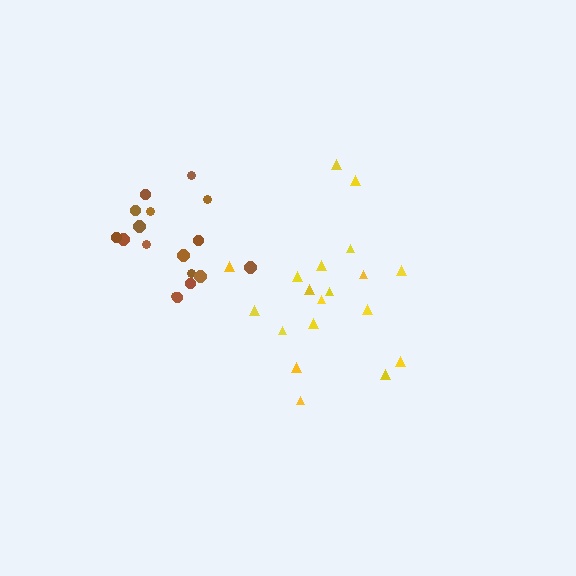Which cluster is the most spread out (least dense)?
Yellow.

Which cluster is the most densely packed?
Brown.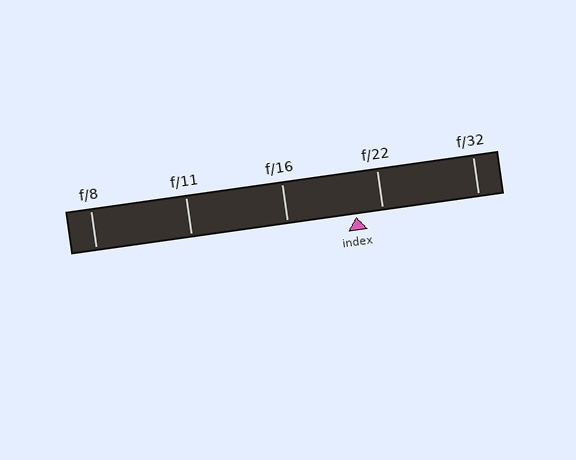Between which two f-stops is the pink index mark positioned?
The index mark is between f/16 and f/22.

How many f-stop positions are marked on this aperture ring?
There are 5 f-stop positions marked.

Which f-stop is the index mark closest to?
The index mark is closest to f/22.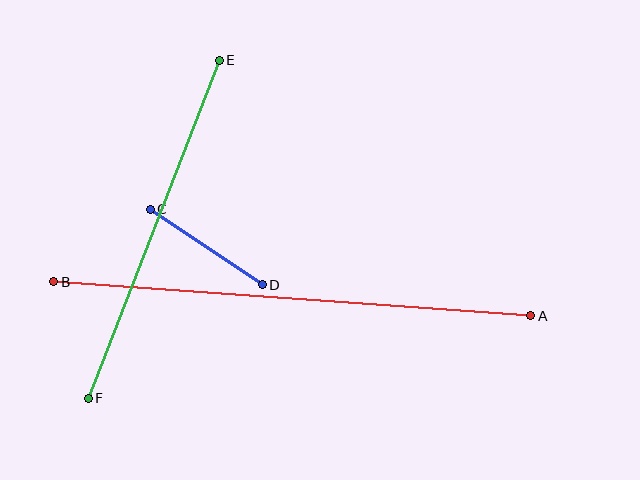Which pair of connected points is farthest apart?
Points A and B are farthest apart.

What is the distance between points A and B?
The distance is approximately 478 pixels.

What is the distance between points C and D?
The distance is approximately 135 pixels.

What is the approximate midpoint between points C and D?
The midpoint is at approximately (206, 247) pixels.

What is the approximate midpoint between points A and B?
The midpoint is at approximately (292, 299) pixels.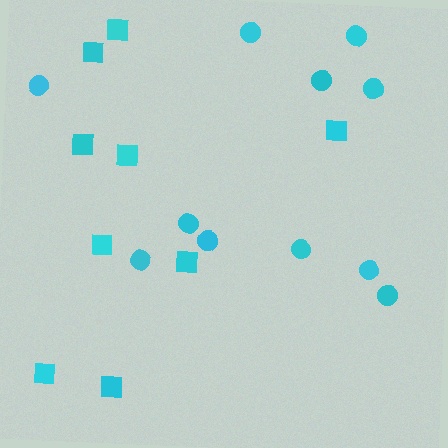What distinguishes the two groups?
There are 2 groups: one group of squares (9) and one group of circles (11).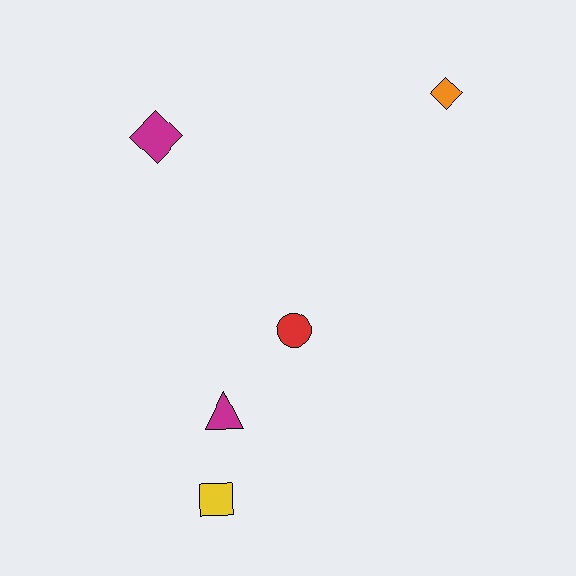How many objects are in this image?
There are 5 objects.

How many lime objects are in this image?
There are no lime objects.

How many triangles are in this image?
There is 1 triangle.